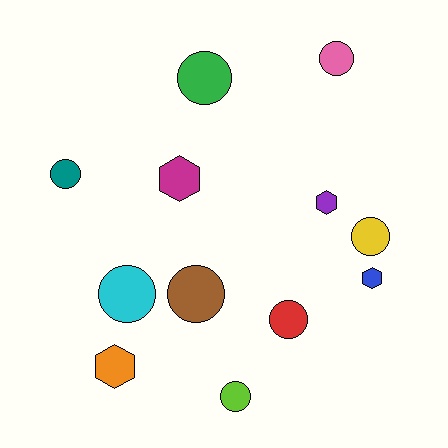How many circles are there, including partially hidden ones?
There are 8 circles.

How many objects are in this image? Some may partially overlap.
There are 12 objects.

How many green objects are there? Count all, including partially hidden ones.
There is 1 green object.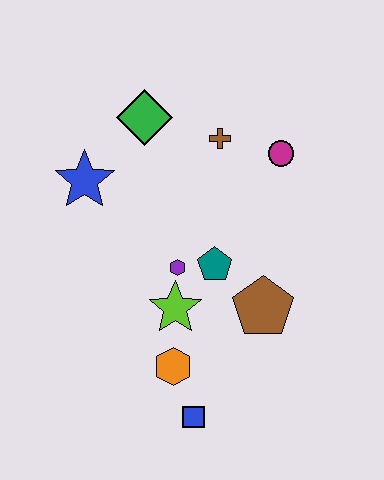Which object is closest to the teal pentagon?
The purple hexagon is closest to the teal pentagon.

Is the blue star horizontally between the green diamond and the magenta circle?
No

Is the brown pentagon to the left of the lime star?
No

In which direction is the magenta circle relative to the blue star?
The magenta circle is to the right of the blue star.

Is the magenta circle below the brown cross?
Yes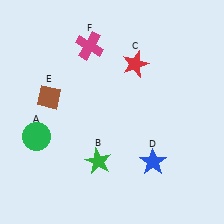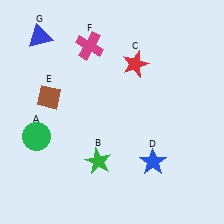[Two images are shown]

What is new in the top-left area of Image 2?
A blue triangle (G) was added in the top-left area of Image 2.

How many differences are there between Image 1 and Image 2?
There is 1 difference between the two images.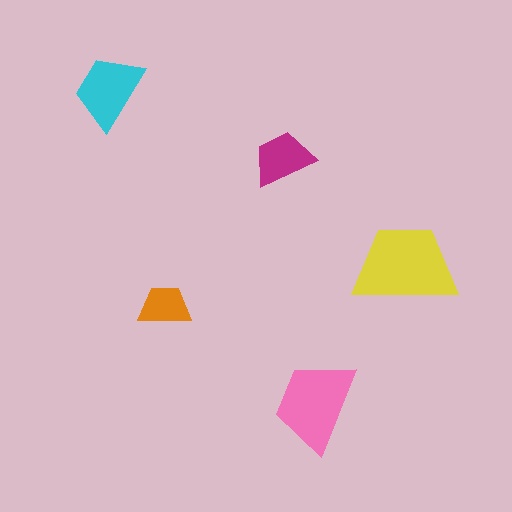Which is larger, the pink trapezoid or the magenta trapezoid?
The pink one.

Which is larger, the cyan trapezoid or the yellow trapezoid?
The yellow one.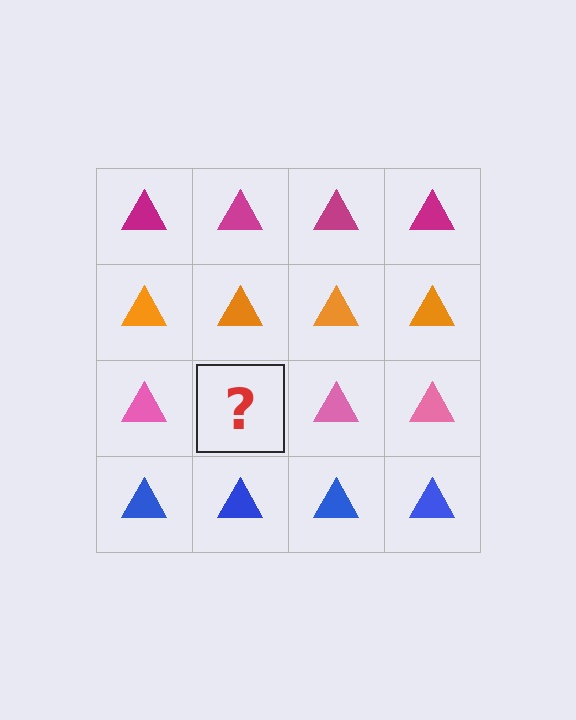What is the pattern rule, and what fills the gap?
The rule is that each row has a consistent color. The gap should be filled with a pink triangle.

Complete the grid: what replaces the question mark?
The question mark should be replaced with a pink triangle.